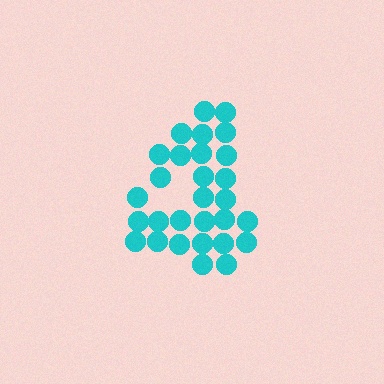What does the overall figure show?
The overall figure shows the digit 4.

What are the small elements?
The small elements are circles.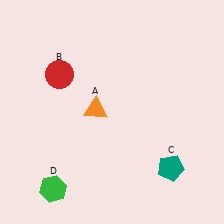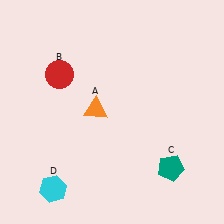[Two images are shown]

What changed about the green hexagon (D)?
In Image 1, D is green. In Image 2, it changed to cyan.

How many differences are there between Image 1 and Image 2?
There is 1 difference between the two images.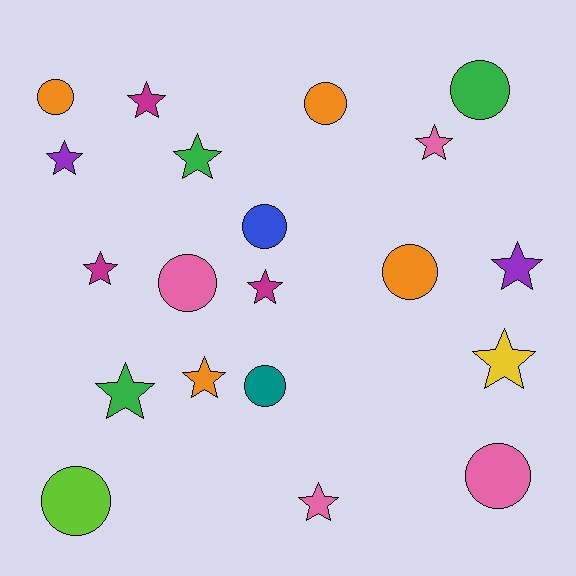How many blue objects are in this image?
There is 1 blue object.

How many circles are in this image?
There are 9 circles.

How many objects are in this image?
There are 20 objects.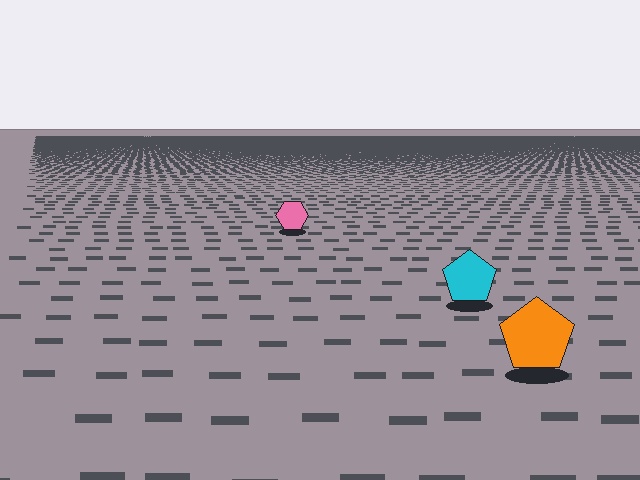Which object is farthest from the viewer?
The pink hexagon is farthest from the viewer. It appears smaller and the ground texture around it is denser.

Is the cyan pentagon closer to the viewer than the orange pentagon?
No. The orange pentagon is closer — you can tell from the texture gradient: the ground texture is coarser near it.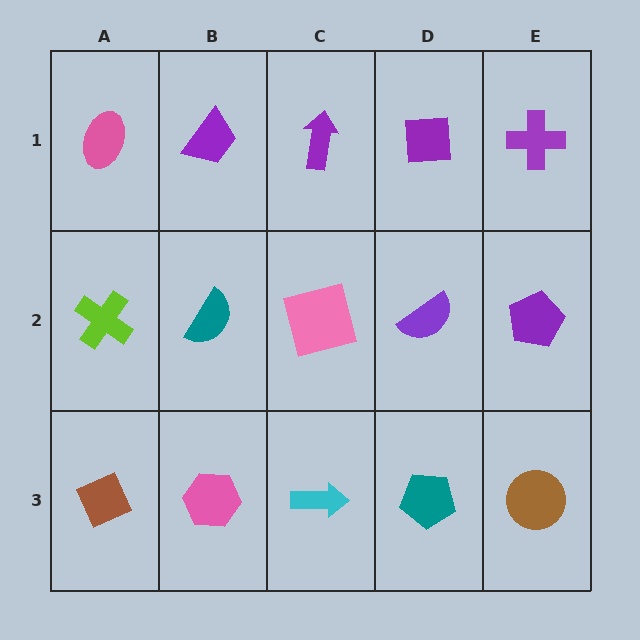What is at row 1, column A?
A pink ellipse.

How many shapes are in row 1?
5 shapes.